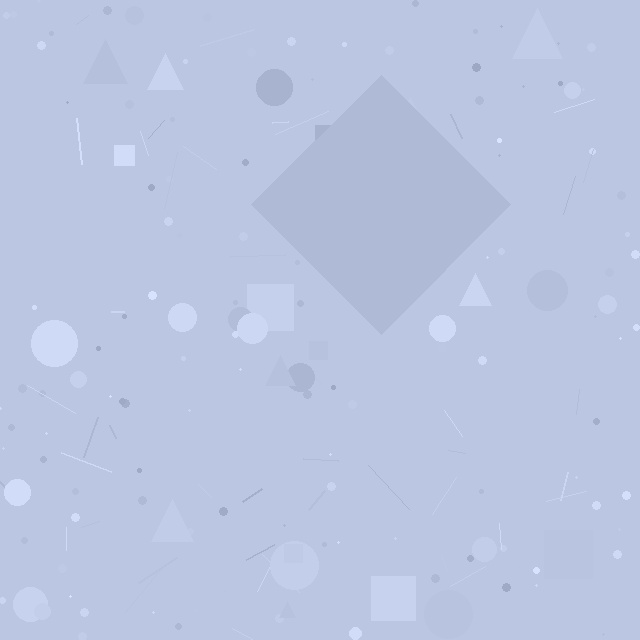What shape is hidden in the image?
A diamond is hidden in the image.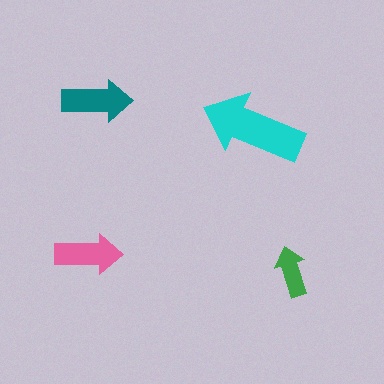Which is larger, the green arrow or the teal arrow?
The teal one.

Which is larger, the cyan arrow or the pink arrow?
The cyan one.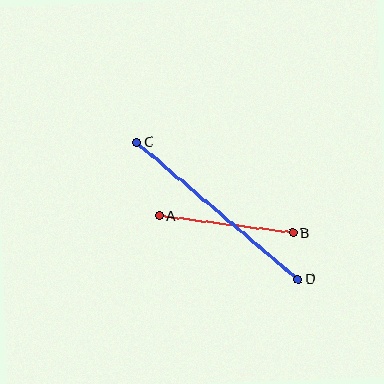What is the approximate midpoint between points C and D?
The midpoint is at approximately (217, 211) pixels.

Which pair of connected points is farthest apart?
Points C and D are farthest apart.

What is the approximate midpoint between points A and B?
The midpoint is at approximately (226, 225) pixels.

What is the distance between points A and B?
The distance is approximately 135 pixels.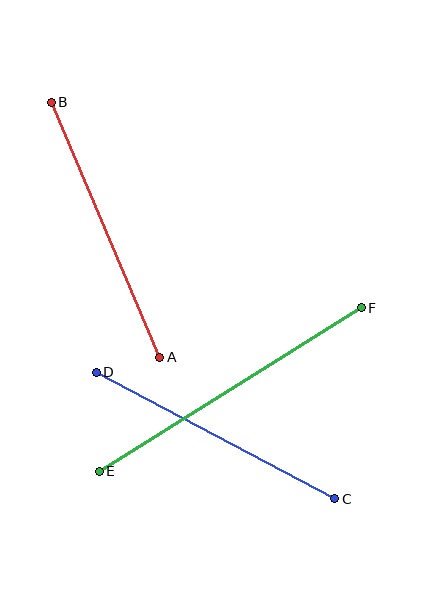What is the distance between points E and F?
The distance is approximately 309 pixels.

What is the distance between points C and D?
The distance is approximately 270 pixels.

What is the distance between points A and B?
The distance is approximately 277 pixels.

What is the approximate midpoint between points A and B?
The midpoint is at approximately (105, 230) pixels.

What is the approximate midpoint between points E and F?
The midpoint is at approximately (230, 390) pixels.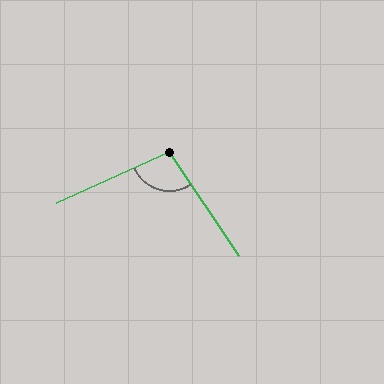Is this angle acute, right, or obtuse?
It is obtuse.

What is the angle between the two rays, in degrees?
Approximately 100 degrees.